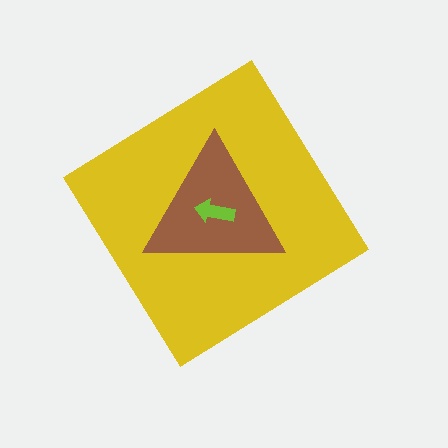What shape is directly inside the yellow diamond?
The brown triangle.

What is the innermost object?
The lime arrow.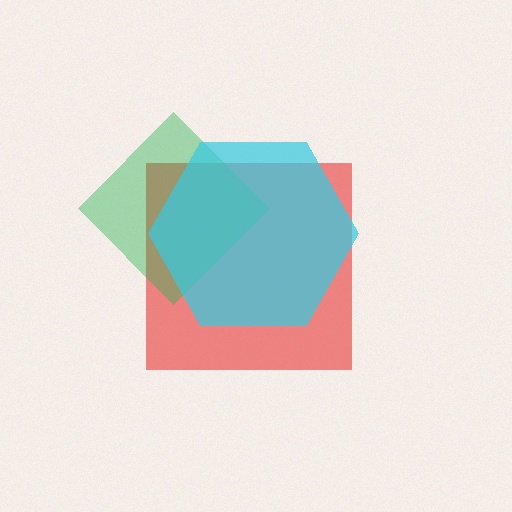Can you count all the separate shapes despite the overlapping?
Yes, there are 3 separate shapes.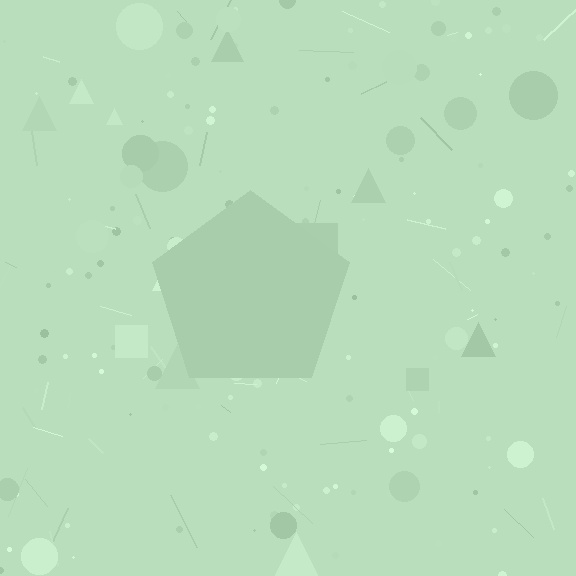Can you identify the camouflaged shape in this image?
The camouflaged shape is a pentagon.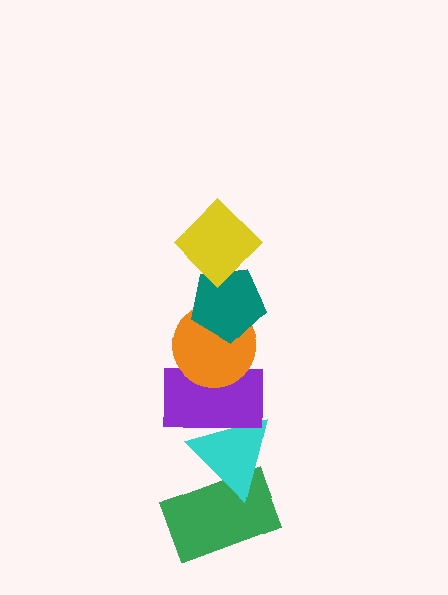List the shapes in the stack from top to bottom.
From top to bottom: the yellow diamond, the teal pentagon, the orange circle, the purple rectangle, the cyan triangle, the green rectangle.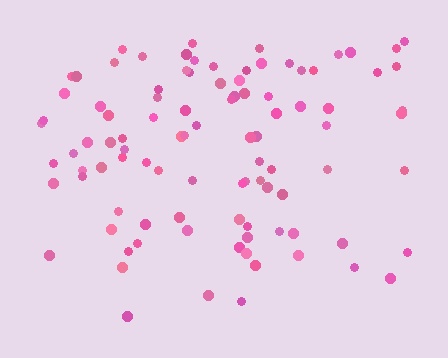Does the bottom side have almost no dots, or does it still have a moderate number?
Still a moderate number, just noticeably fewer than the top.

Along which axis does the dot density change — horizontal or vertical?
Vertical.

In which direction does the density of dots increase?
From bottom to top, with the top side densest.